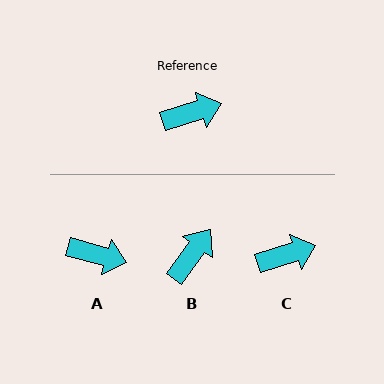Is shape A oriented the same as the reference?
No, it is off by about 33 degrees.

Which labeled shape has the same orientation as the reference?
C.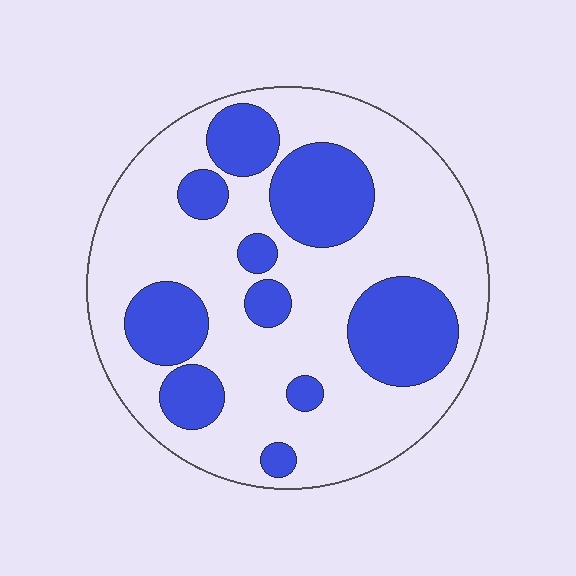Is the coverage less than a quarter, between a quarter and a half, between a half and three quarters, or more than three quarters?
Between a quarter and a half.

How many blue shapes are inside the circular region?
10.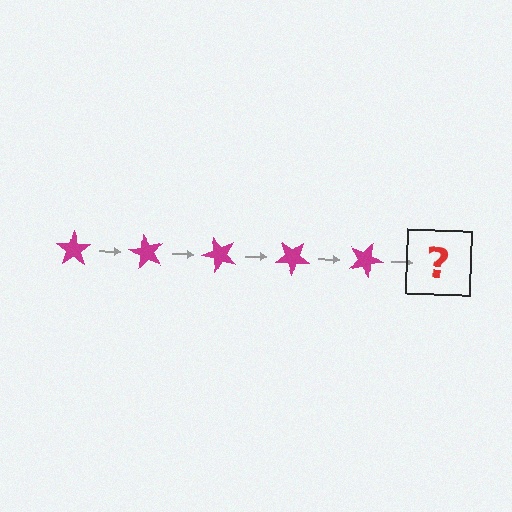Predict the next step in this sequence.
The next step is a magenta star rotated 300 degrees.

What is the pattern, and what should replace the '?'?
The pattern is that the star rotates 60 degrees each step. The '?' should be a magenta star rotated 300 degrees.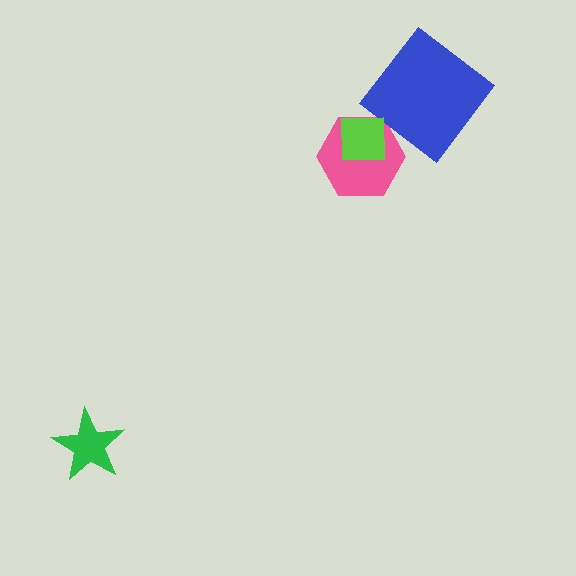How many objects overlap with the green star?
0 objects overlap with the green star.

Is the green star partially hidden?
No, no other shape covers it.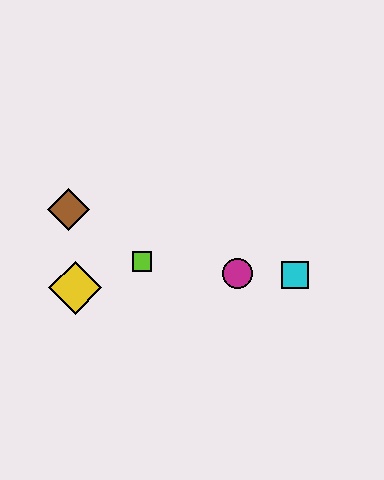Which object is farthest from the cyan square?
The brown diamond is farthest from the cyan square.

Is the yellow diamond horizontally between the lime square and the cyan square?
No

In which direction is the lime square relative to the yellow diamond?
The lime square is to the right of the yellow diamond.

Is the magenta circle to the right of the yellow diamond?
Yes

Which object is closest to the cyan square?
The magenta circle is closest to the cyan square.